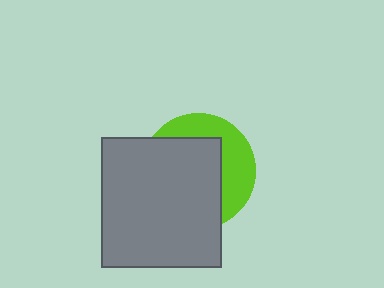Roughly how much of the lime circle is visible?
A small part of it is visible (roughly 38%).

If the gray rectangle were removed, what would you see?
You would see the complete lime circle.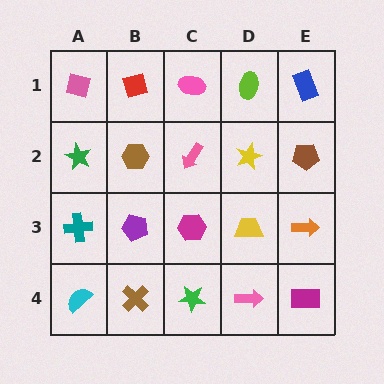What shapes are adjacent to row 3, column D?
A yellow star (row 2, column D), a pink arrow (row 4, column D), a magenta hexagon (row 3, column C), an orange arrow (row 3, column E).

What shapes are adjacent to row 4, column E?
An orange arrow (row 3, column E), a pink arrow (row 4, column D).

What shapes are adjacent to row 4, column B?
A purple pentagon (row 3, column B), a cyan semicircle (row 4, column A), a green star (row 4, column C).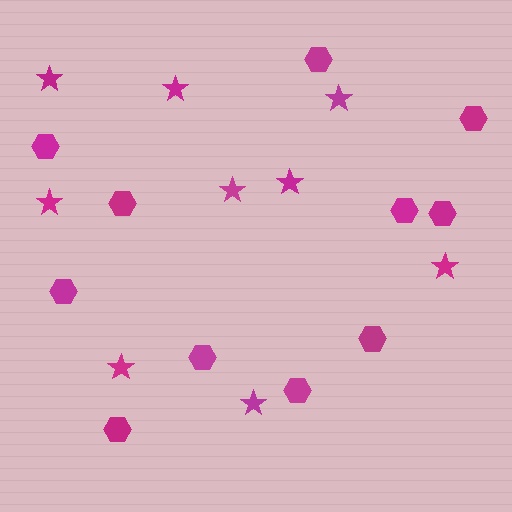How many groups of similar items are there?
There are 2 groups: one group of hexagons (11) and one group of stars (9).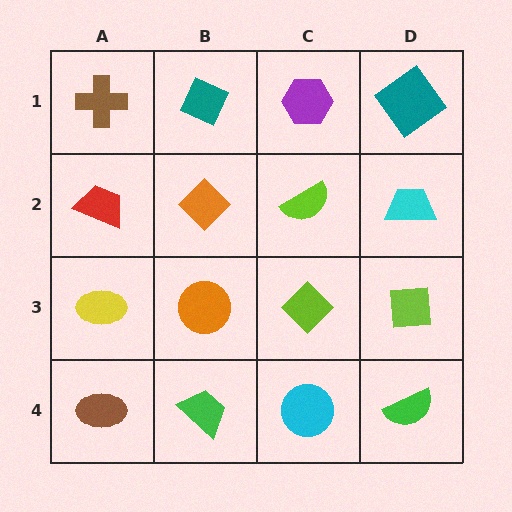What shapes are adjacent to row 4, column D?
A lime square (row 3, column D), a cyan circle (row 4, column C).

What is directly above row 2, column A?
A brown cross.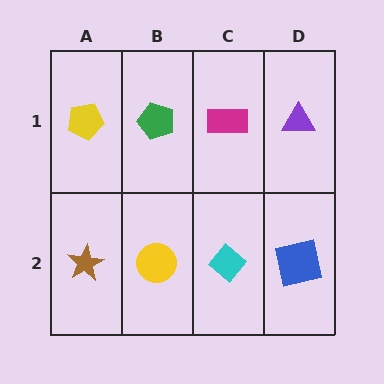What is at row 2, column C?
A cyan diamond.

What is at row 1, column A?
A yellow pentagon.